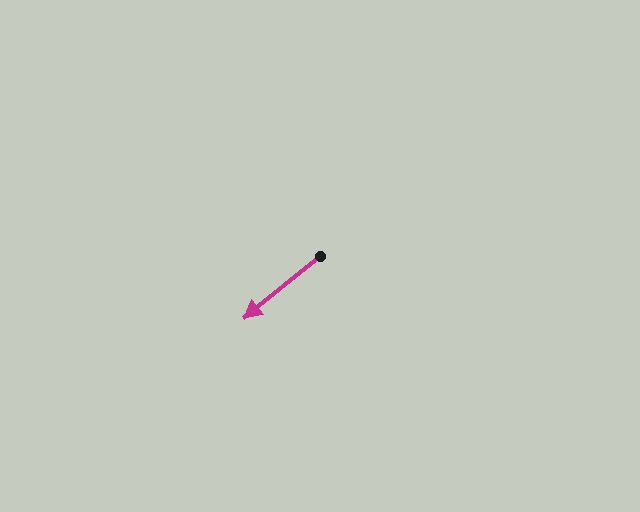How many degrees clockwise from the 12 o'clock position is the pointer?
Approximately 231 degrees.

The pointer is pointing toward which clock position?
Roughly 8 o'clock.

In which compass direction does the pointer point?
Southwest.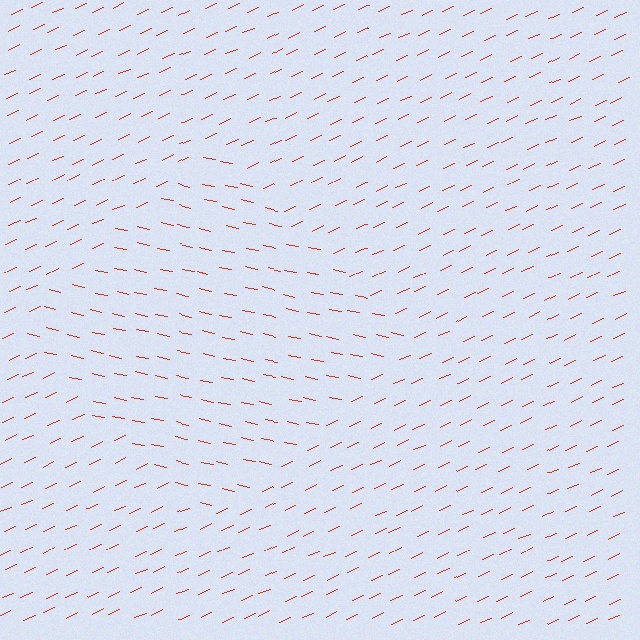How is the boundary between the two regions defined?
The boundary is defined purely by a change in line orientation (approximately 37 degrees difference). All lines are the same color and thickness.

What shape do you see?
I see a diamond.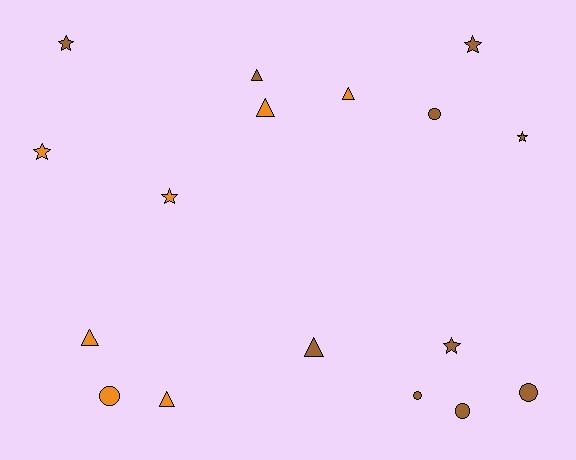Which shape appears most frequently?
Star, with 6 objects.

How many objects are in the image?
There are 17 objects.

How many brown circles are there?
There are 4 brown circles.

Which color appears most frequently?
Brown, with 10 objects.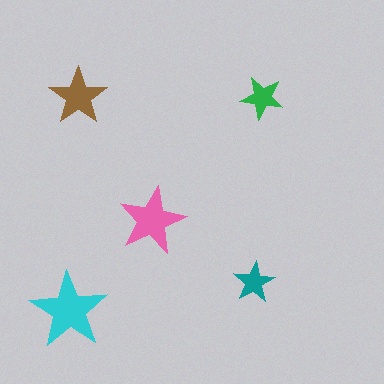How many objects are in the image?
There are 5 objects in the image.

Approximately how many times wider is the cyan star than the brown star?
About 1.5 times wider.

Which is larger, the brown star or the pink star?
The pink one.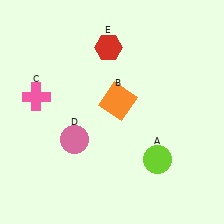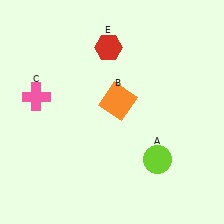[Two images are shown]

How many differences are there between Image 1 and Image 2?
There is 1 difference between the two images.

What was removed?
The pink circle (D) was removed in Image 2.